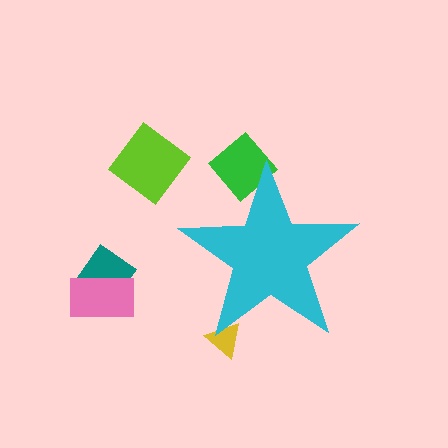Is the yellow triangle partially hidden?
Yes, the yellow triangle is partially hidden behind the cyan star.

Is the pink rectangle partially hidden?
No, the pink rectangle is fully visible.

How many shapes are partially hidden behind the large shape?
2 shapes are partially hidden.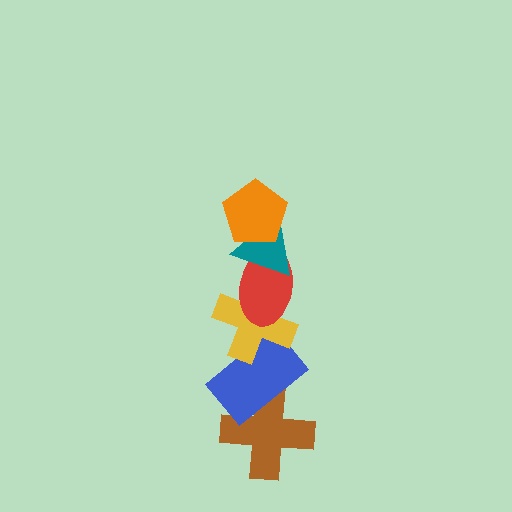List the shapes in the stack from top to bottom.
From top to bottom: the orange pentagon, the teal triangle, the red ellipse, the yellow cross, the blue rectangle, the brown cross.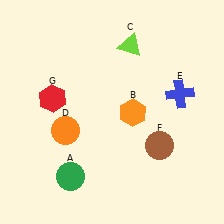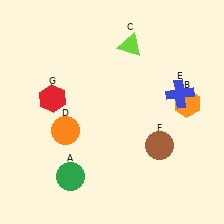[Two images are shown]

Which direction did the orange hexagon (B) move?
The orange hexagon (B) moved right.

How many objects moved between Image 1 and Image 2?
1 object moved between the two images.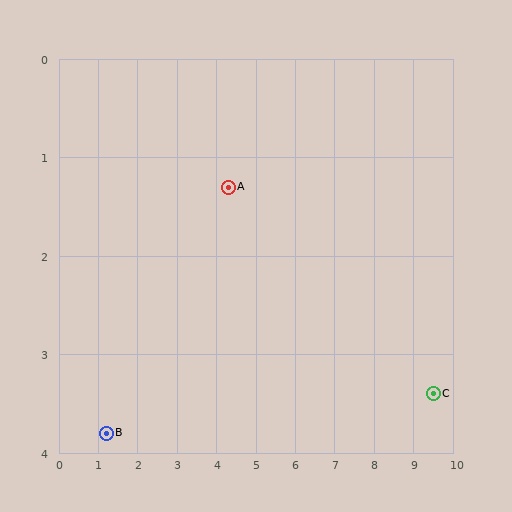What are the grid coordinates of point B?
Point B is at approximately (1.2, 3.8).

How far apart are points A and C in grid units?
Points A and C are about 5.6 grid units apart.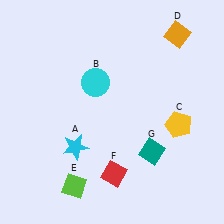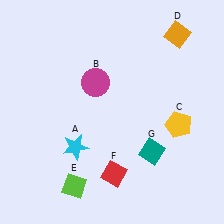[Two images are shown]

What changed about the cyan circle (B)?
In Image 1, B is cyan. In Image 2, it changed to magenta.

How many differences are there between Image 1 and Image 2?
There is 1 difference between the two images.